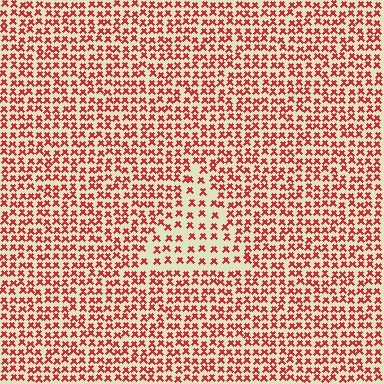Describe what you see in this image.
The image contains small red elements arranged at two different densities. A triangle-shaped region is visible where the elements are less densely packed than the surrounding area.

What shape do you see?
I see a triangle.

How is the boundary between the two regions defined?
The boundary is defined by a change in element density (approximately 1.8x ratio). All elements are the same color, size, and shape.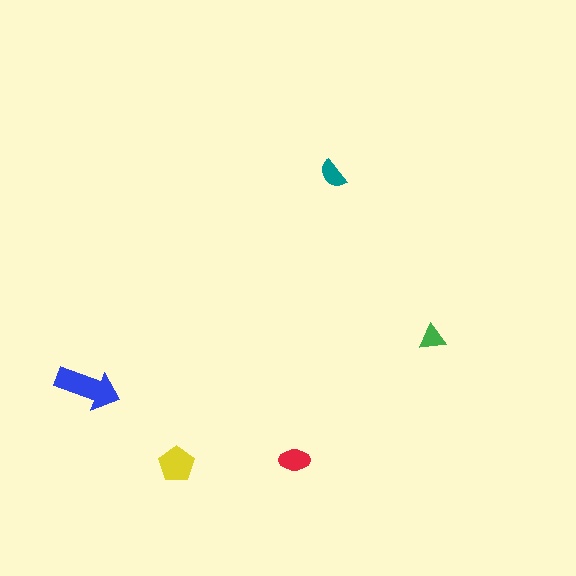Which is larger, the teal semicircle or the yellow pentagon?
The yellow pentagon.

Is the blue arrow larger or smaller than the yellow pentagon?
Larger.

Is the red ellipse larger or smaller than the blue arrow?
Smaller.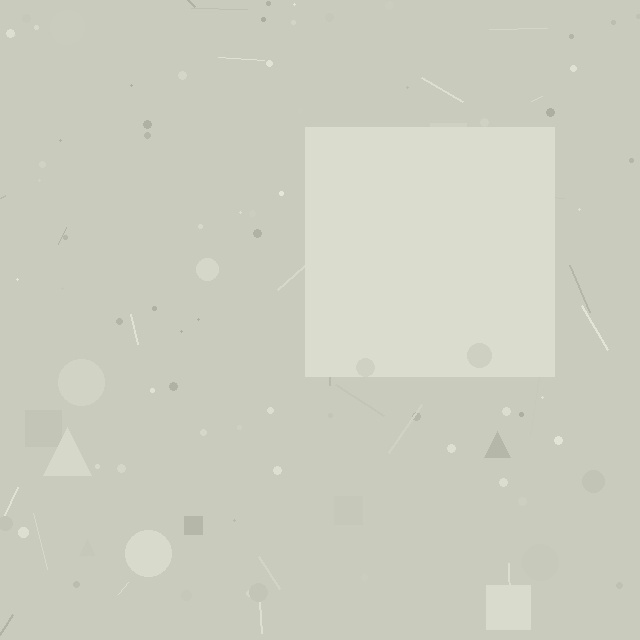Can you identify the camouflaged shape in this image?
The camouflaged shape is a square.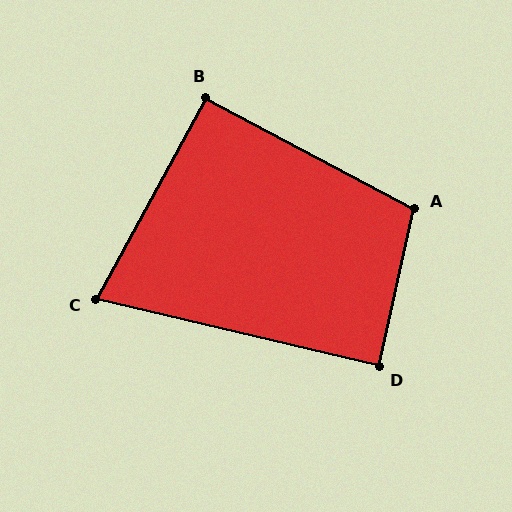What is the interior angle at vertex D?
Approximately 89 degrees (approximately right).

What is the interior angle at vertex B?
Approximately 91 degrees (approximately right).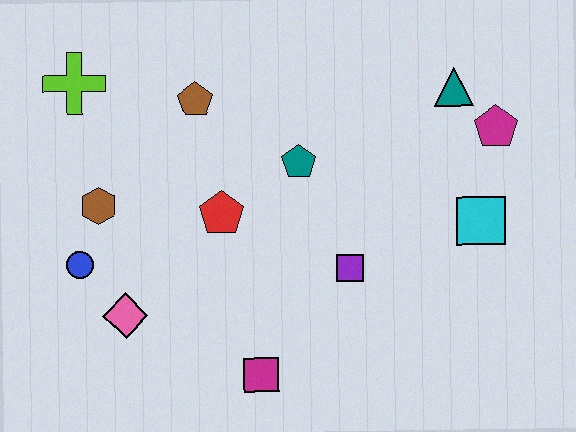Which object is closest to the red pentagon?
The teal pentagon is closest to the red pentagon.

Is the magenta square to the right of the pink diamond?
Yes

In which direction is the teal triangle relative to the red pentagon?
The teal triangle is to the right of the red pentagon.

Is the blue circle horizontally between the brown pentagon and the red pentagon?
No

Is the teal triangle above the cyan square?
Yes